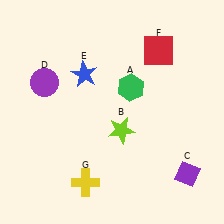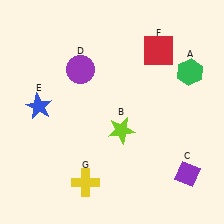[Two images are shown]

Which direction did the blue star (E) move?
The blue star (E) moved left.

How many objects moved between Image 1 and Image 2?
3 objects moved between the two images.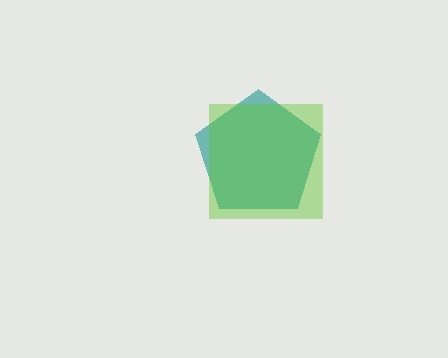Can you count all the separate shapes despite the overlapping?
Yes, there are 2 separate shapes.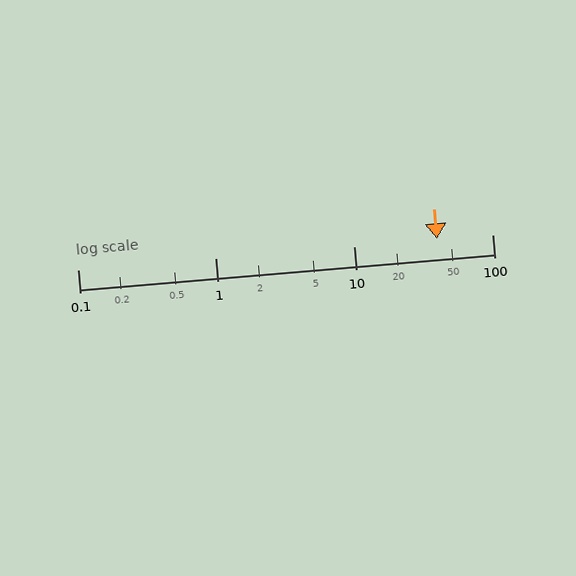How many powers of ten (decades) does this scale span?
The scale spans 3 decades, from 0.1 to 100.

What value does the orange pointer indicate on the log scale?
The pointer indicates approximately 40.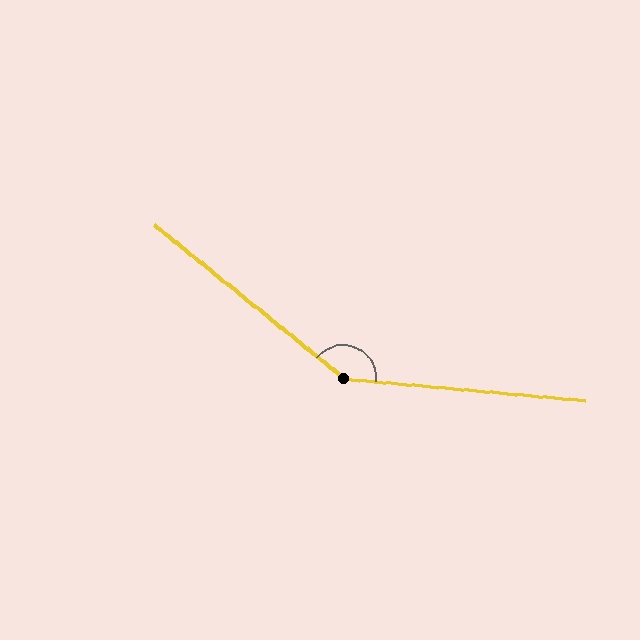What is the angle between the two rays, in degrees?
Approximately 146 degrees.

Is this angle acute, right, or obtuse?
It is obtuse.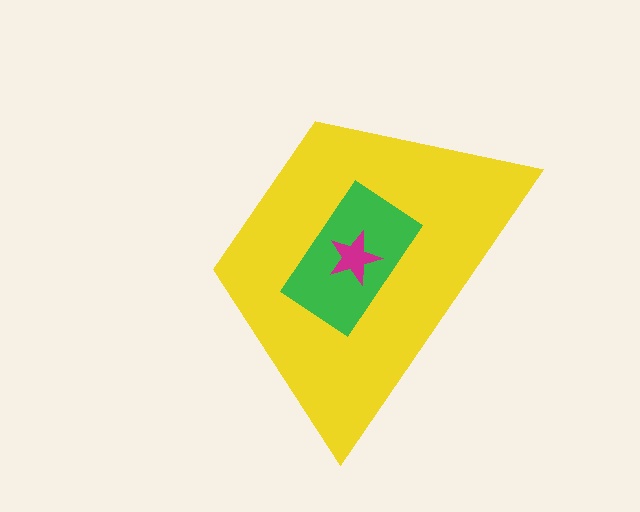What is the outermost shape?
The yellow trapezoid.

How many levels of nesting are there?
3.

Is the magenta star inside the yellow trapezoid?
Yes.